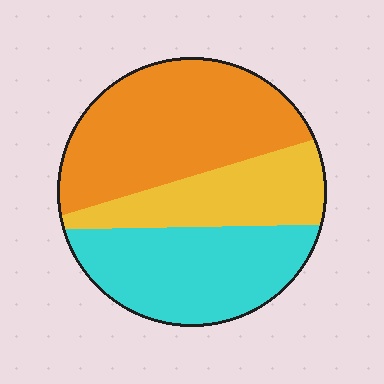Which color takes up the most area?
Orange, at roughly 45%.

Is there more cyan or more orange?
Orange.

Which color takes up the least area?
Yellow, at roughly 25%.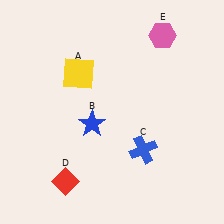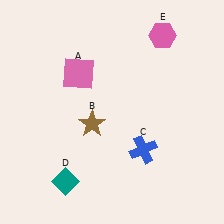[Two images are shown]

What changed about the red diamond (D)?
In Image 1, D is red. In Image 2, it changed to teal.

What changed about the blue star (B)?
In Image 1, B is blue. In Image 2, it changed to brown.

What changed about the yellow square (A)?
In Image 1, A is yellow. In Image 2, it changed to pink.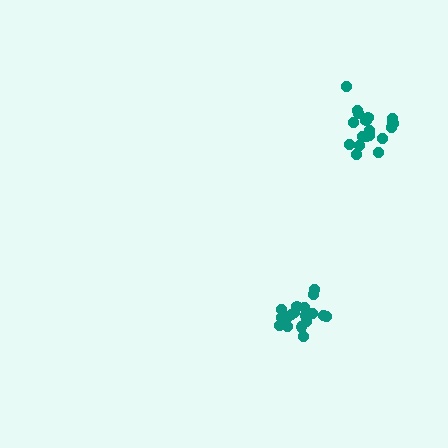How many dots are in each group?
Group 1: 18 dots, Group 2: 18 dots (36 total).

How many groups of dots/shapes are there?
There are 2 groups.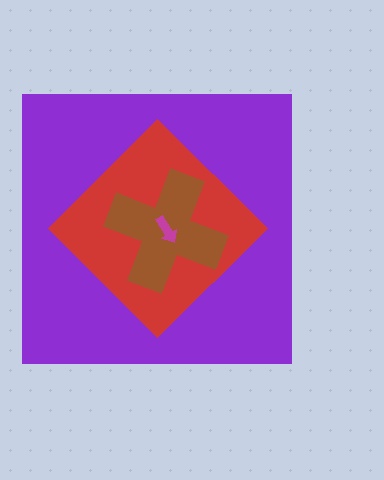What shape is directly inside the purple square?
The red diamond.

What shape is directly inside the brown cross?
The magenta arrow.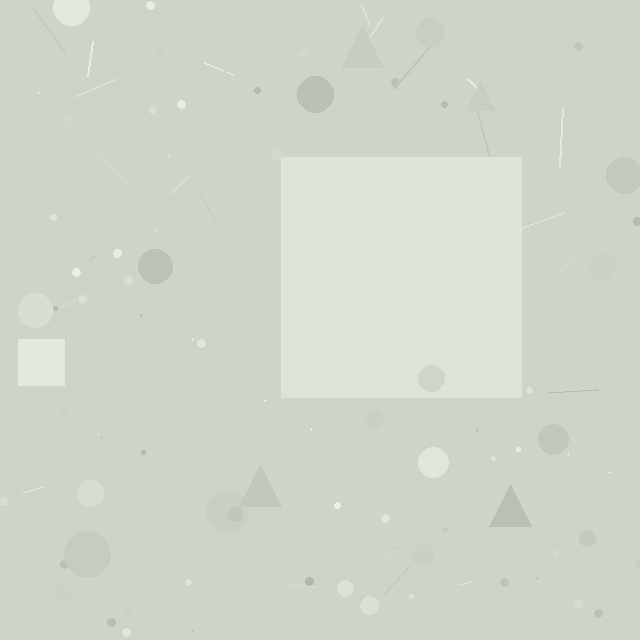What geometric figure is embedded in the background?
A square is embedded in the background.